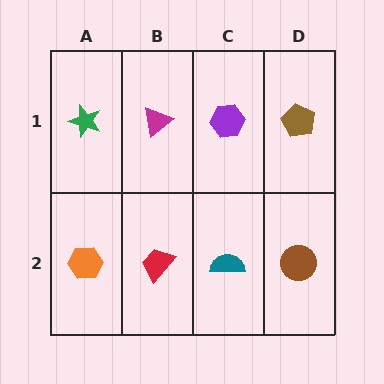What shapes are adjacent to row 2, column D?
A brown pentagon (row 1, column D), a teal semicircle (row 2, column C).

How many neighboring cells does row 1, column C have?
3.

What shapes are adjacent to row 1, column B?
A red trapezoid (row 2, column B), a green star (row 1, column A), a purple hexagon (row 1, column C).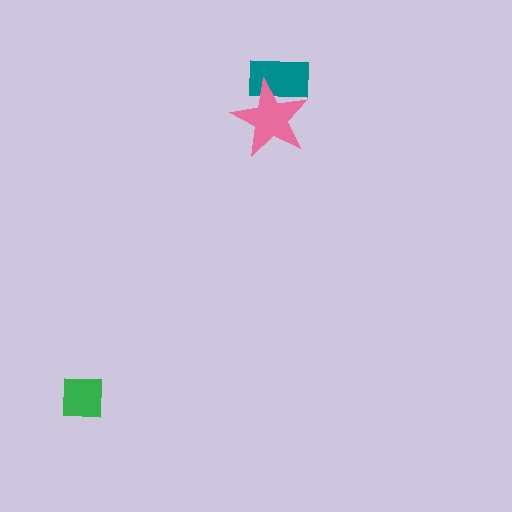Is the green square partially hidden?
No, no other shape covers it.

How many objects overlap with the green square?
0 objects overlap with the green square.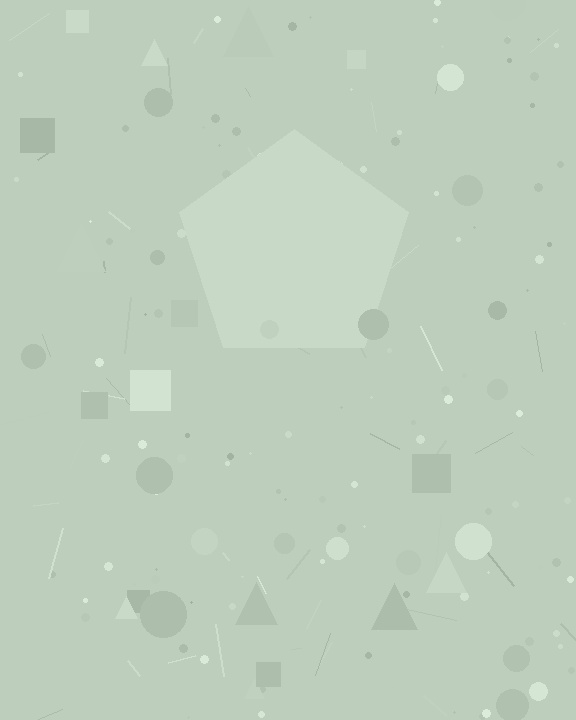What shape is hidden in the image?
A pentagon is hidden in the image.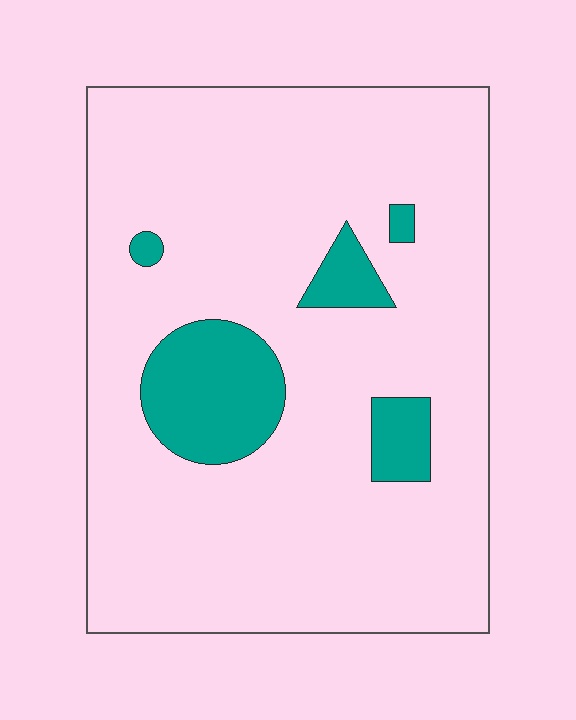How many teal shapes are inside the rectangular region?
5.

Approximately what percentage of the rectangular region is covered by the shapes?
Approximately 15%.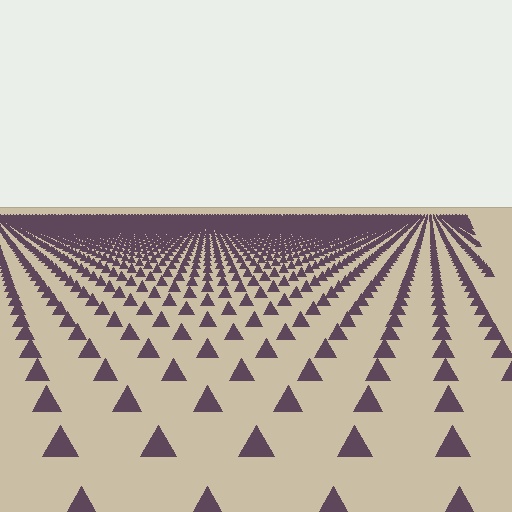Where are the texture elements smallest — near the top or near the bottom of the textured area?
Near the top.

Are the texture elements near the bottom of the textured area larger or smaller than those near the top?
Larger. Near the bottom, elements are closer to the viewer and appear at a bigger on-screen size.